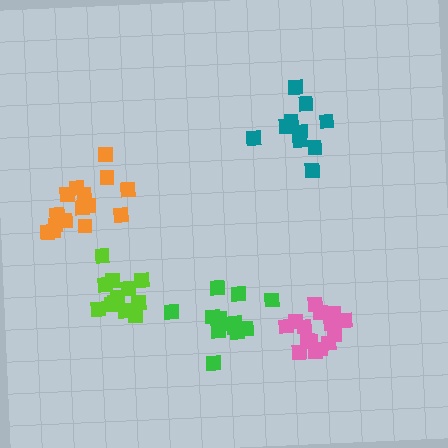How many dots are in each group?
Group 1: 16 dots, Group 2: 12 dots, Group 3: 16 dots, Group 4: 13 dots, Group 5: 10 dots (67 total).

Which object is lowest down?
The pink cluster is bottommost.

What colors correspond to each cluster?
The clusters are colored: pink, lime, orange, green, teal.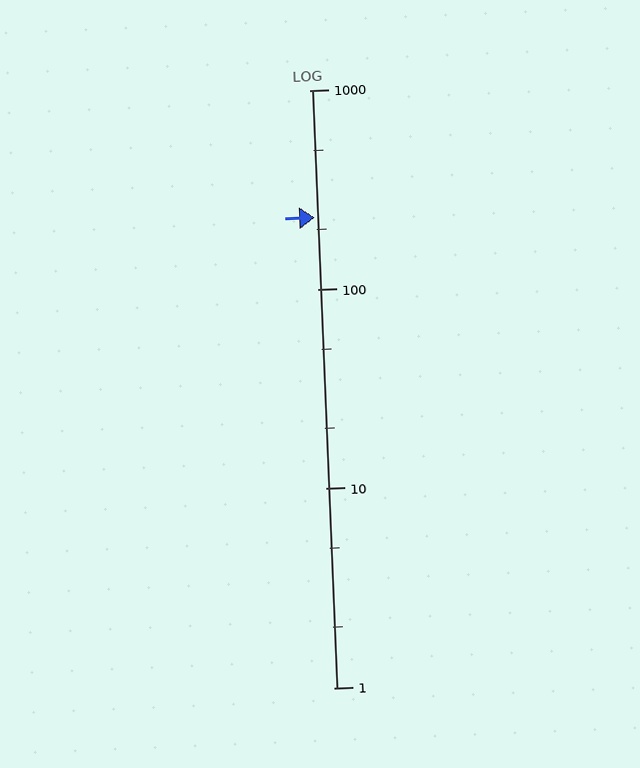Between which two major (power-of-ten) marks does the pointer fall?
The pointer is between 100 and 1000.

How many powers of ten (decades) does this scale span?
The scale spans 3 decades, from 1 to 1000.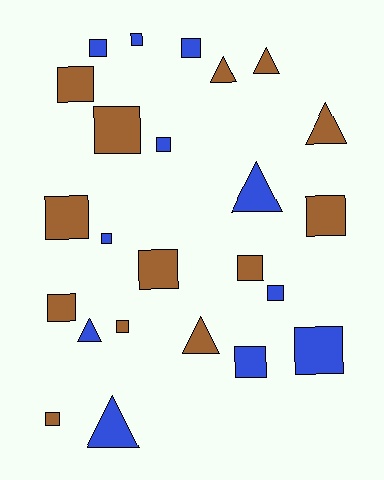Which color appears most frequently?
Brown, with 13 objects.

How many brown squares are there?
There are 9 brown squares.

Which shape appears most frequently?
Square, with 17 objects.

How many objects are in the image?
There are 24 objects.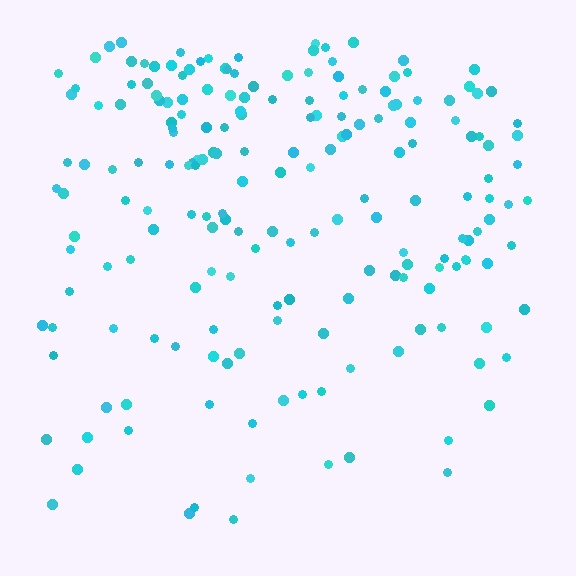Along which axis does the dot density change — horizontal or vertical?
Vertical.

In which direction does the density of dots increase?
From bottom to top, with the top side densest.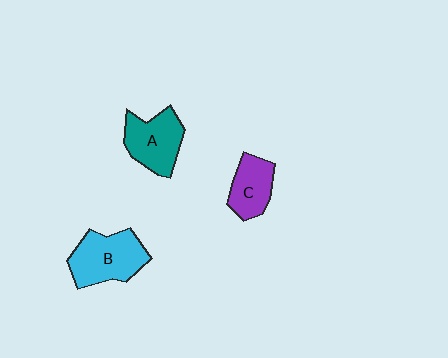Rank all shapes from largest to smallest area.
From largest to smallest: B (cyan), A (teal), C (purple).